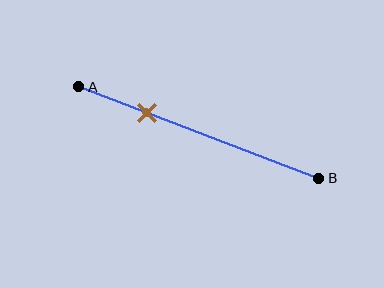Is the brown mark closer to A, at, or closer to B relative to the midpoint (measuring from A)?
The brown mark is closer to point A than the midpoint of segment AB.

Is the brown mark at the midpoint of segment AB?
No, the mark is at about 30% from A, not at the 50% midpoint.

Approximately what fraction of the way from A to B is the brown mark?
The brown mark is approximately 30% of the way from A to B.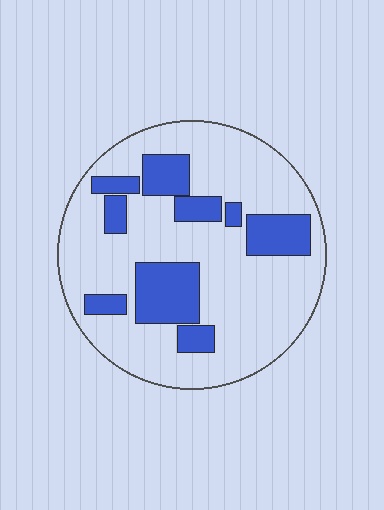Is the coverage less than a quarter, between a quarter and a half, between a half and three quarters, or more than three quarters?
Less than a quarter.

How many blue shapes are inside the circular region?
9.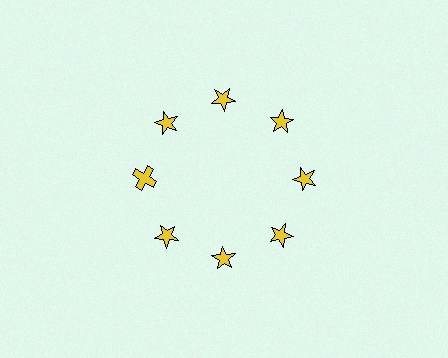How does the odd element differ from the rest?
It has a different shape: cross instead of star.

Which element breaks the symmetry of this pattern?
The yellow cross at roughly the 9 o'clock position breaks the symmetry. All other shapes are yellow stars.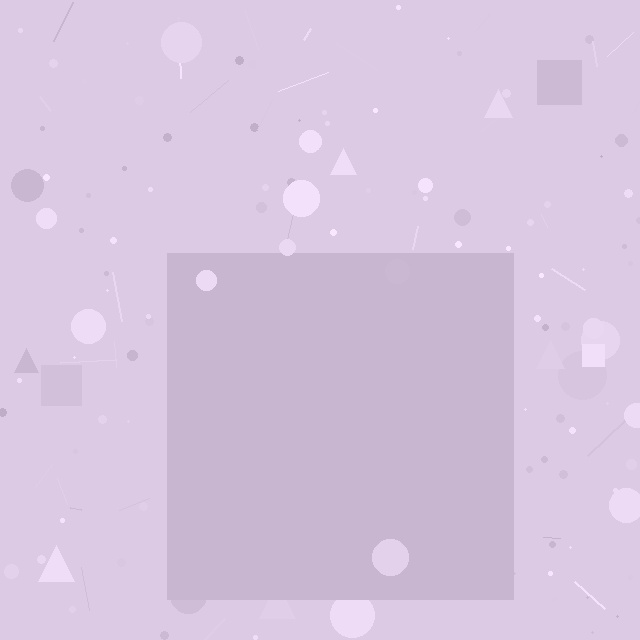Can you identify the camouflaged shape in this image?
The camouflaged shape is a square.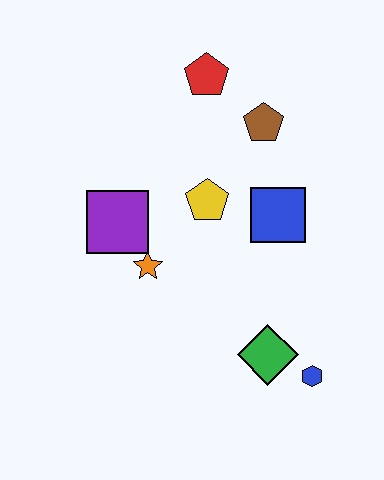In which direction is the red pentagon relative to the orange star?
The red pentagon is above the orange star.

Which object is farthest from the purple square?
The blue hexagon is farthest from the purple square.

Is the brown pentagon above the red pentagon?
No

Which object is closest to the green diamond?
The blue hexagon is closest to the green diamond.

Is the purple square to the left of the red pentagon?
Yes